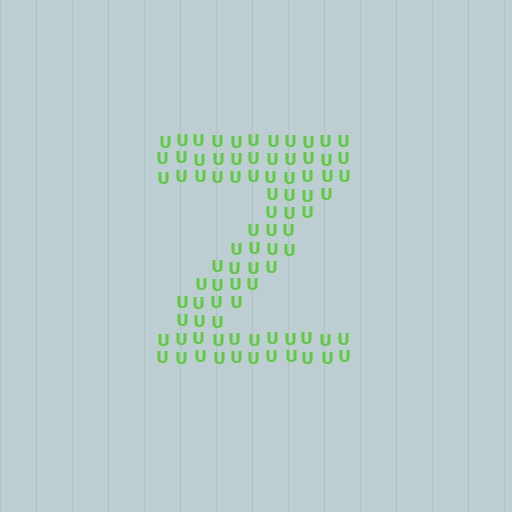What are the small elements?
The small elements are letter U's.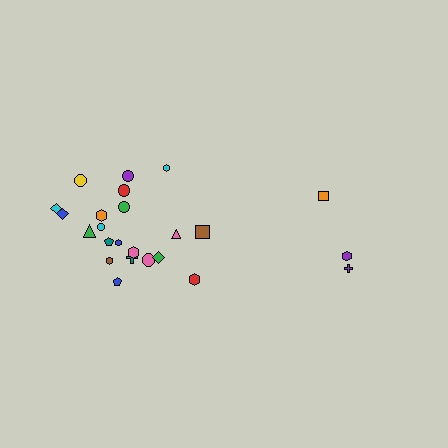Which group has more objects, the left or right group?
The left group.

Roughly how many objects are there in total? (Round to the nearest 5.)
Roughly 25 objects in total.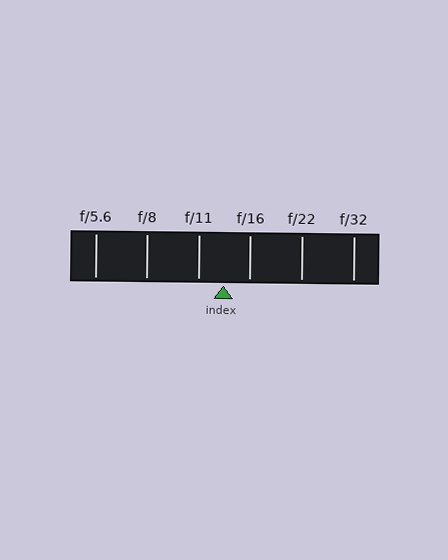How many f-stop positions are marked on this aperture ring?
There are 6 f-stop positions marked.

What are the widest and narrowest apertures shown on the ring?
The widest aperture shown is f/5.6 and the narrowest is f/32.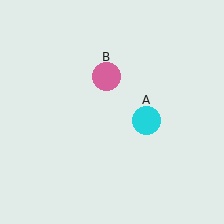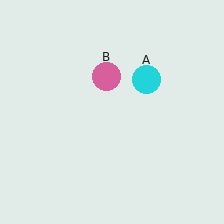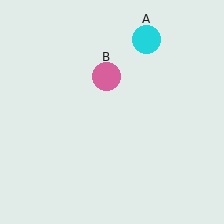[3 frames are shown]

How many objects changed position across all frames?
1 object changed position: cyan circle (object A).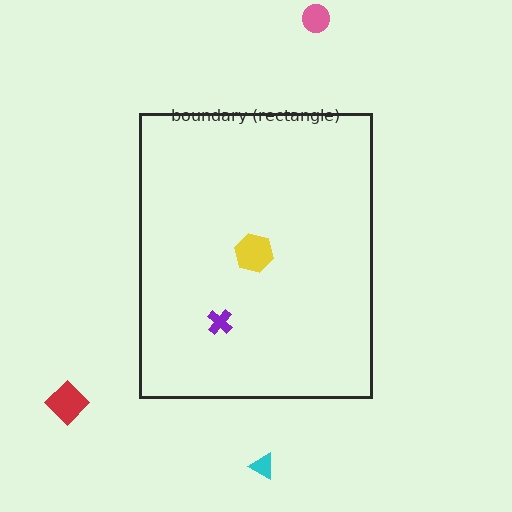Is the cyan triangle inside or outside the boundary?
Outside.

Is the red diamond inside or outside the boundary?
Outside.